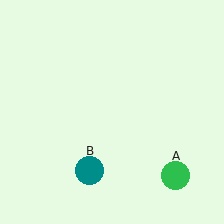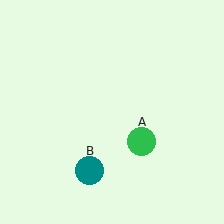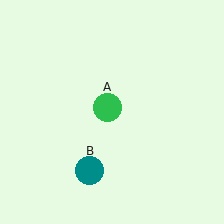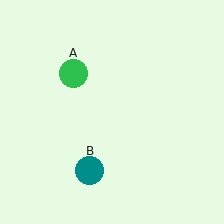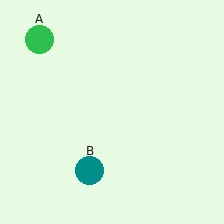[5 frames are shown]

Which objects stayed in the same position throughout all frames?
Teal circle (object B) remained stationary.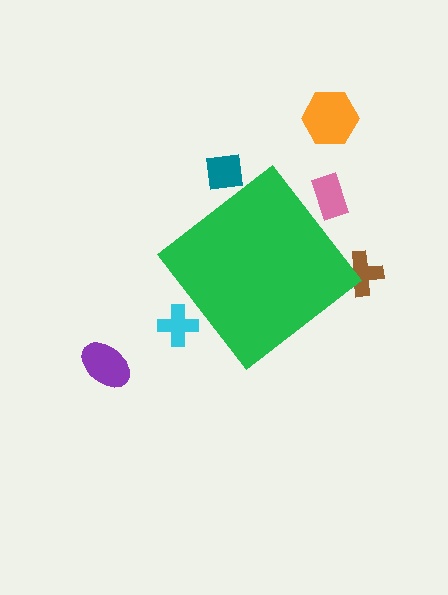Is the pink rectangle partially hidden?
Yes, the pink rectangle is partially hidden behind the green diamond.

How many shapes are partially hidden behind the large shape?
4 shapes are partially hidden.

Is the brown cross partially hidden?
Yes, the brown cross is partially hidden behind the green diamond.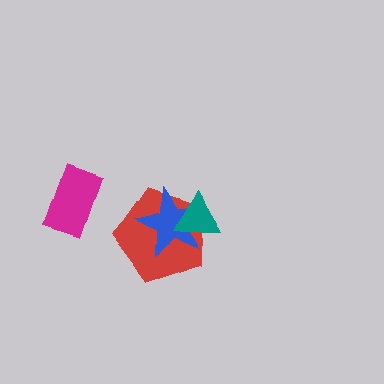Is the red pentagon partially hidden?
Yes, it is partially covered by another shape.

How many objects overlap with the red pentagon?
2 objects overlap with the red pentagon.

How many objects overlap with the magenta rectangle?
0 objects overlap with the magenta rectangle.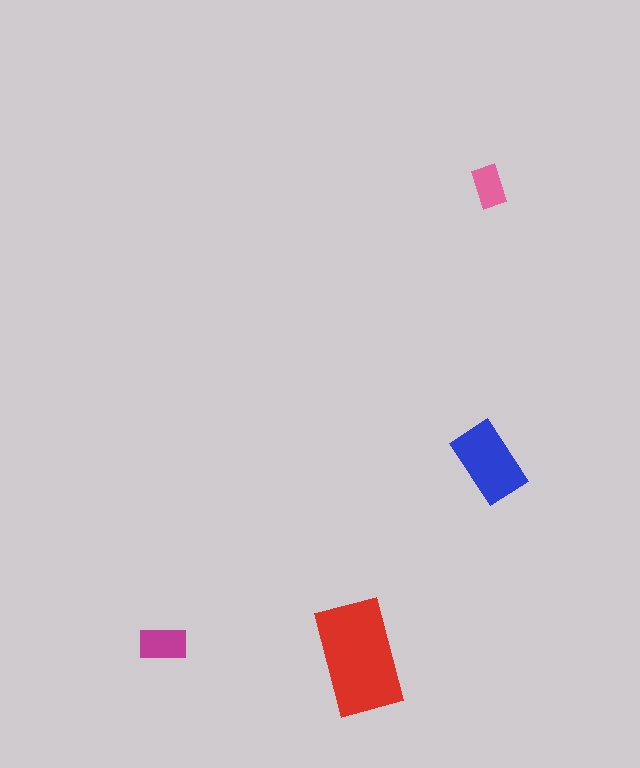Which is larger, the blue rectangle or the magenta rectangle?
The blue one.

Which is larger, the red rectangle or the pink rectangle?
The red one.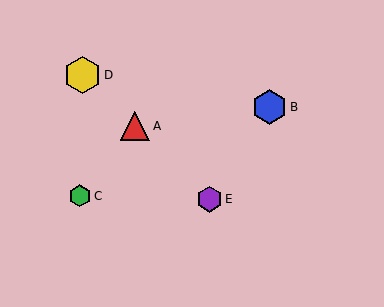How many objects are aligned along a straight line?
3 objects (A, D, E) are aligned along a straight line.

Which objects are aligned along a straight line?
Objects A, D, E are aligned along a straight line.